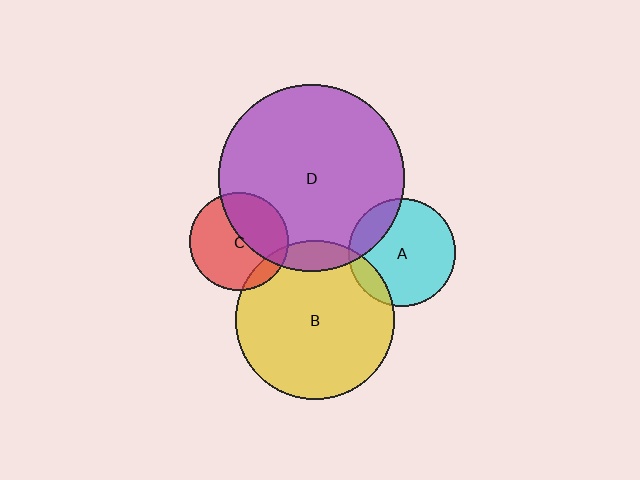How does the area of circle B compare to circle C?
Approximately 2.6 times.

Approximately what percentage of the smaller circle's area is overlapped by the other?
Approximately 20%.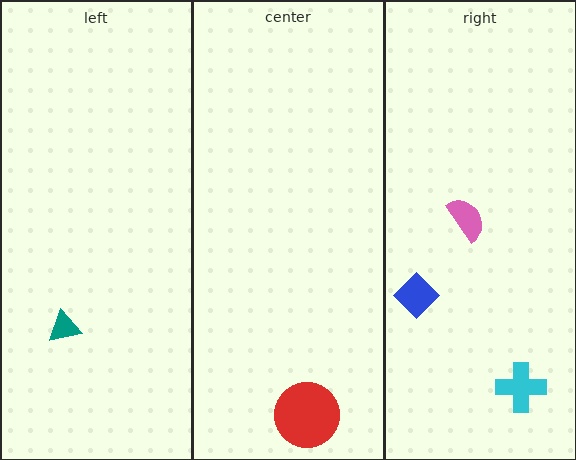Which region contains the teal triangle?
The left region.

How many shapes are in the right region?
3.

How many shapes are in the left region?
1.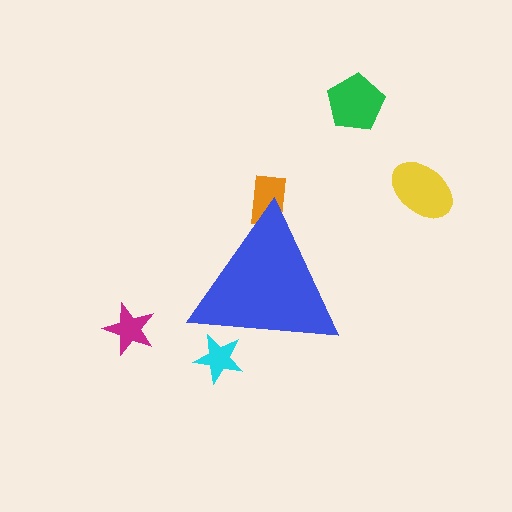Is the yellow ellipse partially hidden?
No, the yellow ellipse is fully visible.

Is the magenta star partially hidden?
No, the magenta star is fully visible.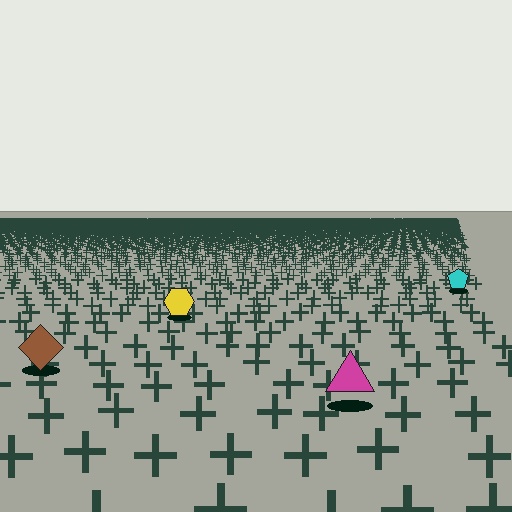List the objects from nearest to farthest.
From nearest to farthest: the magenta triangle, the brown diamond, the yellow hexagon, the cyan pentagon.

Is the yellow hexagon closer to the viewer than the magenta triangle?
No. The magenta triangle is closer — you can tell from the texture gradient: the ground texture is coarser near it.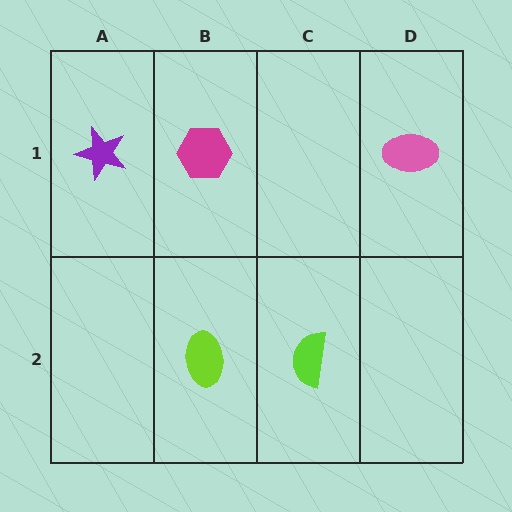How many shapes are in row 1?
3 shapes.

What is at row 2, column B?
A lime ellipse.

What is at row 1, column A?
A purple star.